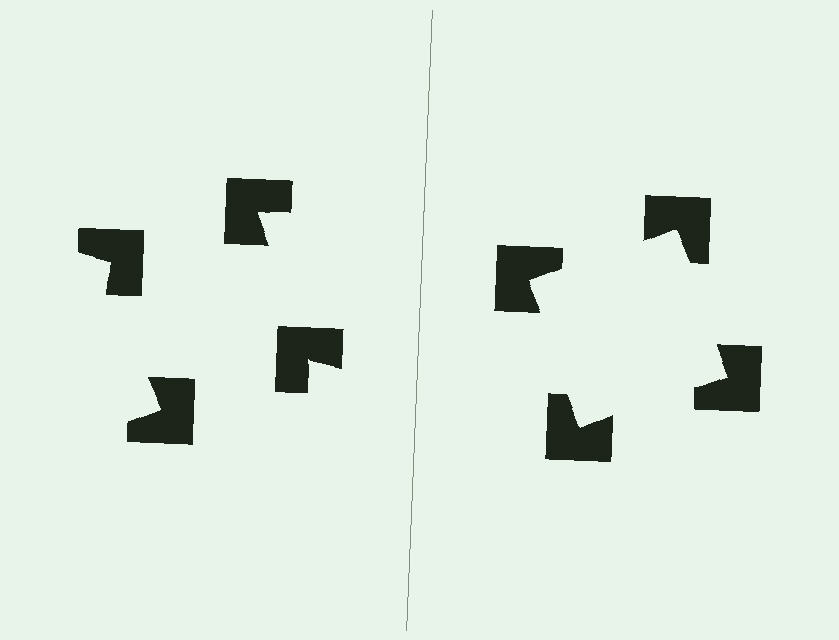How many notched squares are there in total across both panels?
8 — 4 on each side.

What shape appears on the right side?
An illusory square.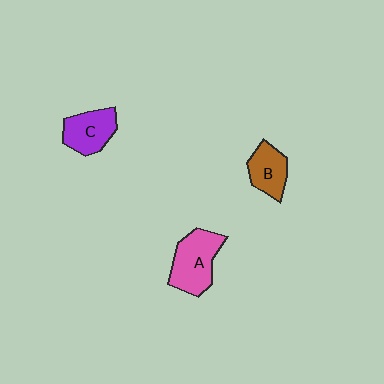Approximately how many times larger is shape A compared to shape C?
Approximately 1.3 times.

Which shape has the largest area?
Shape A (pink).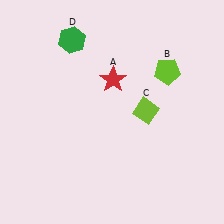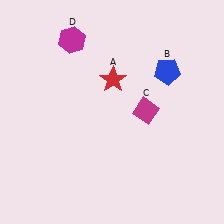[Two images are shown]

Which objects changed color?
B changed from lime to blue. C changed from lime to magenta. D changed from green to magenta.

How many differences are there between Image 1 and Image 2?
There are 3 differences between the two images.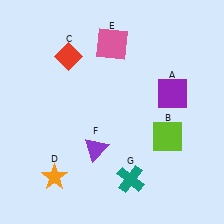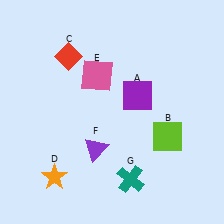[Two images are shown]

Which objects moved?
The objects that moved are: the purple square (A), the pink square (E).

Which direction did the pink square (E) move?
The pink square (E) moved down.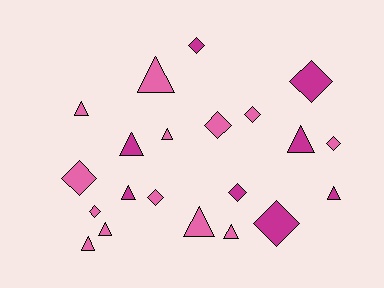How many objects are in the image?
There are 21 objects.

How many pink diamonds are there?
There are 6 pink diamonds.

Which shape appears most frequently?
Triangle, with 11 objects.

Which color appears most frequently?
Pink, with 13 objects.